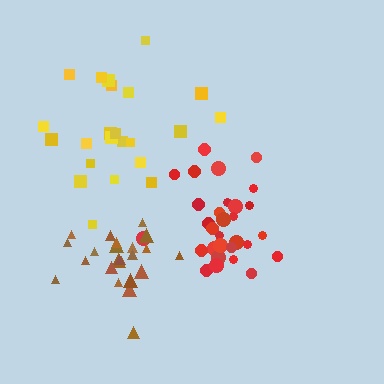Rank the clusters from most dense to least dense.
brown, red, yellow.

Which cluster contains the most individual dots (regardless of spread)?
Red (30).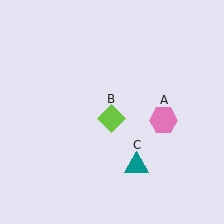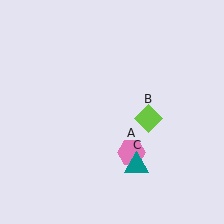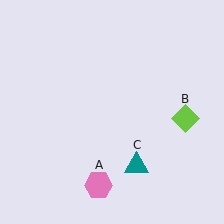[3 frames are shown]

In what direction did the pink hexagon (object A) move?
The pink hexagon (object A) moved down and to the left.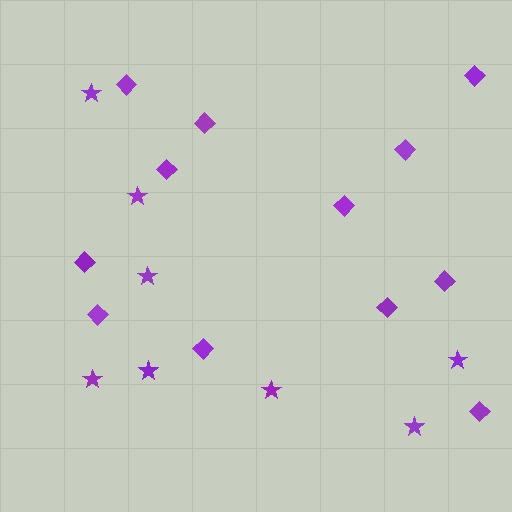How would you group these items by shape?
There are 2 groups: one group of diamonds (12) and one group of stars (8).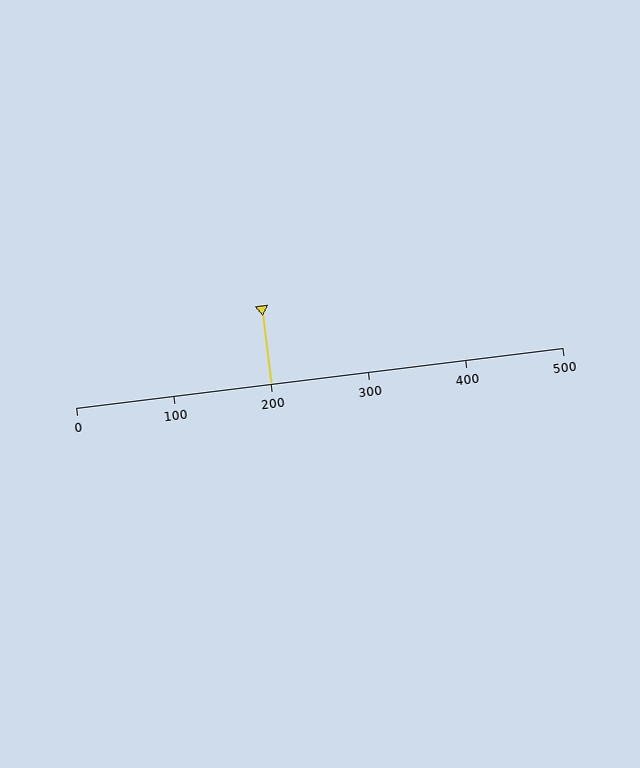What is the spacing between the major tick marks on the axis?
The major ticks are spaced 100 apart.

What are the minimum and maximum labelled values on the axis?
The axis runs from 0 to 500.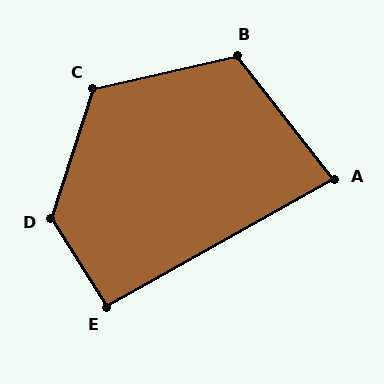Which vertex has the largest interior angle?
D, at approximately 130 degrees.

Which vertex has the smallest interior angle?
A, at approximately 81 degrees.